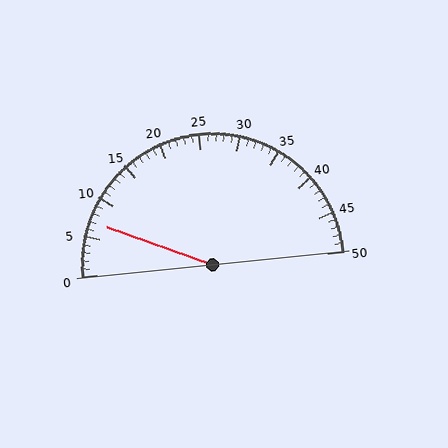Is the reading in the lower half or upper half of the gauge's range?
The reading is in the lower half of the range (0 to 50).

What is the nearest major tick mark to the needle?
The nearest major tick mark is 5.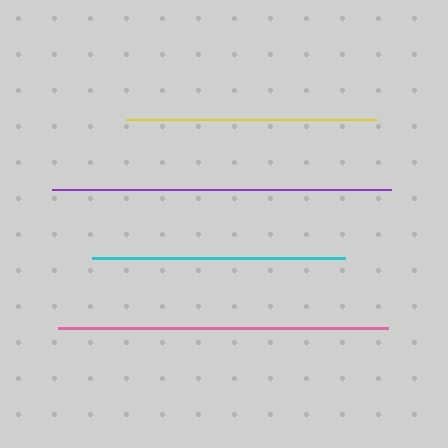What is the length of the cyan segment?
The cyan segment is approximately 252 pixels long.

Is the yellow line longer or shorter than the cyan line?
The cyan line is longer than the yellow line.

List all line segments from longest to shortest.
From longest to shortest: purple, pink, cyan, yellow.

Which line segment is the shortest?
The yellow line is the shortest at approximately 250 pixels.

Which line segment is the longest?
The purple line is the longest at approximately 339 pixels.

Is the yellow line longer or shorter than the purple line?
The purple line is longer than the yellow line.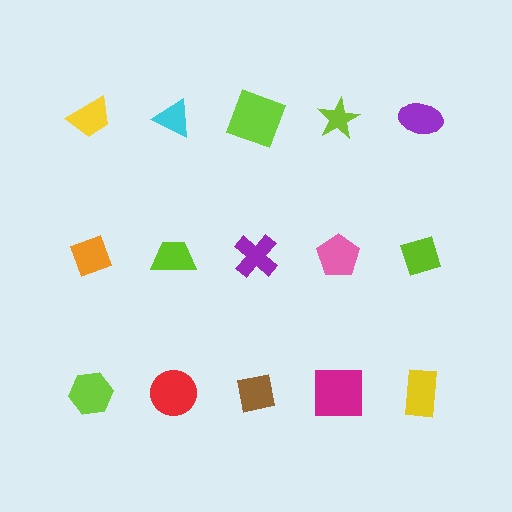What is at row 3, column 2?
A red circle.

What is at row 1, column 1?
A yellow trapezoid.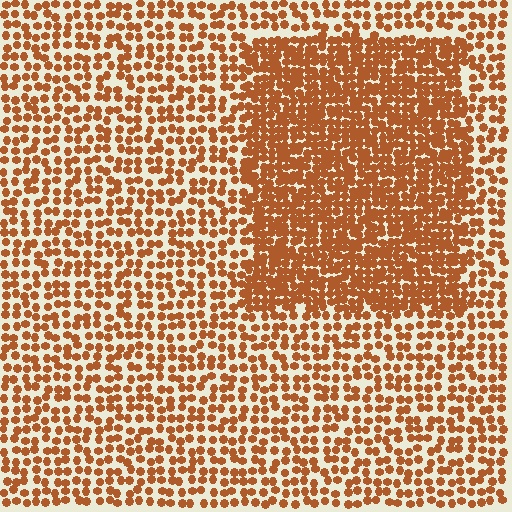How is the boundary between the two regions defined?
The boundary is defined by a change in element density (approximately 1.9x ratio). All elements are the same color, size, and shape.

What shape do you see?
I see a rectangle.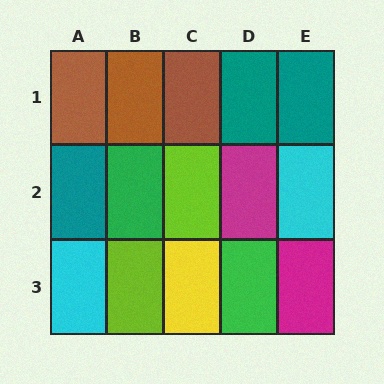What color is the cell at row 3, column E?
Magenta.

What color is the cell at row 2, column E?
Cyan.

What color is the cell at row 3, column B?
Lime.